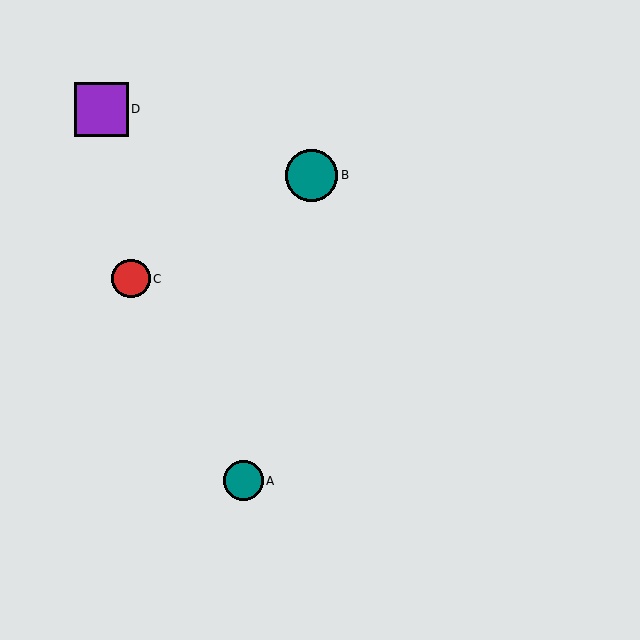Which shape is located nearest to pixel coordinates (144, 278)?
The red circle (labeled C) at (131, 279) is nearest to that location.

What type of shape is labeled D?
Shape D is a purple square.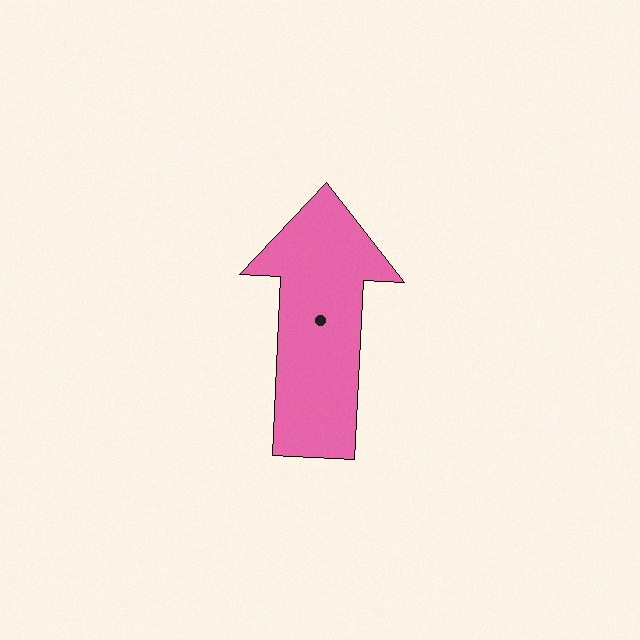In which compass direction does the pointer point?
North.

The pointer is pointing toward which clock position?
Roughly 12 o'clock.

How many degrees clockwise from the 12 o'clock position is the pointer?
Approximately 3 degrees.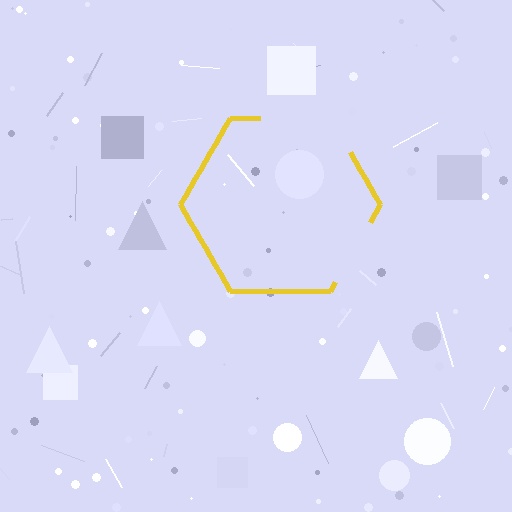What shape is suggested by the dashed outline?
The dashed outline suggests a hexagon.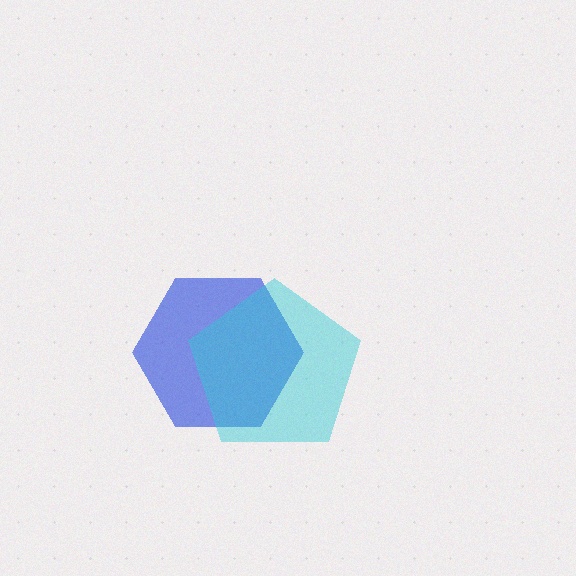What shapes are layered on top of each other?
The layered shapes are: a blue hexagon, a cyan pentagon.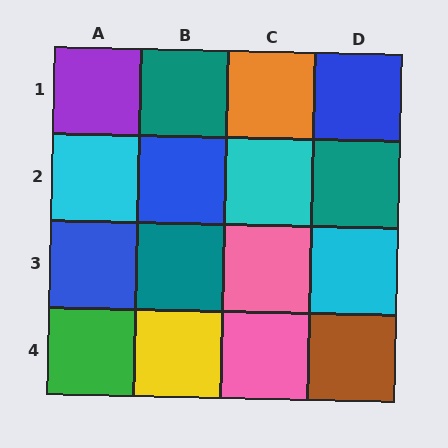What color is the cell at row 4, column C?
Pink.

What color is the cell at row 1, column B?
Teal.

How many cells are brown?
1 cell is brown.